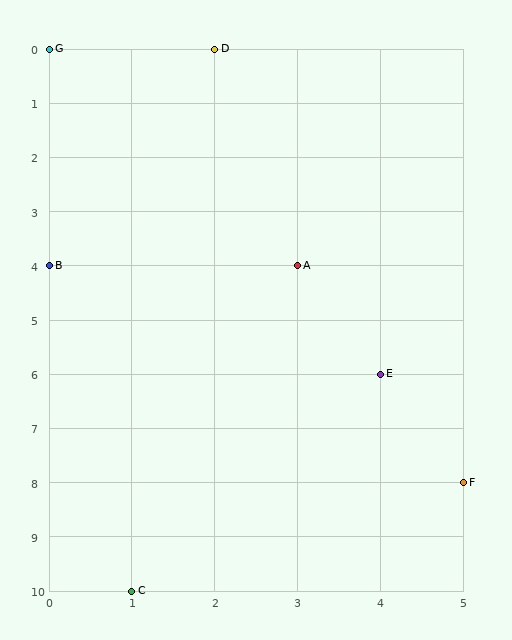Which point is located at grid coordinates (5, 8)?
Point F is at (5, 8).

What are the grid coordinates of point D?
Point D is at grid coordinates (2, 0).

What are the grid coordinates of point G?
Point G is at grid coordinates (0, 0).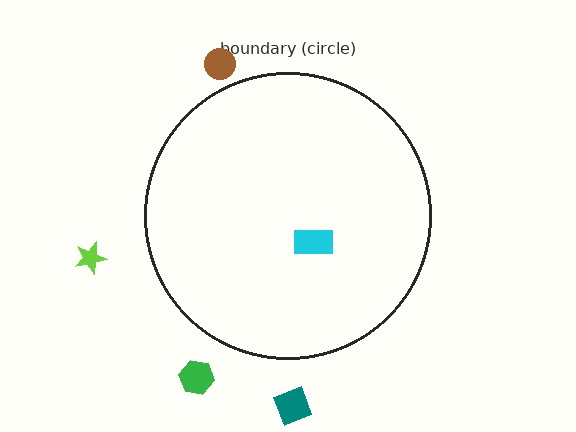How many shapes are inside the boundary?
1 inside, 4 outside.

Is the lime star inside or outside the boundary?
Outside.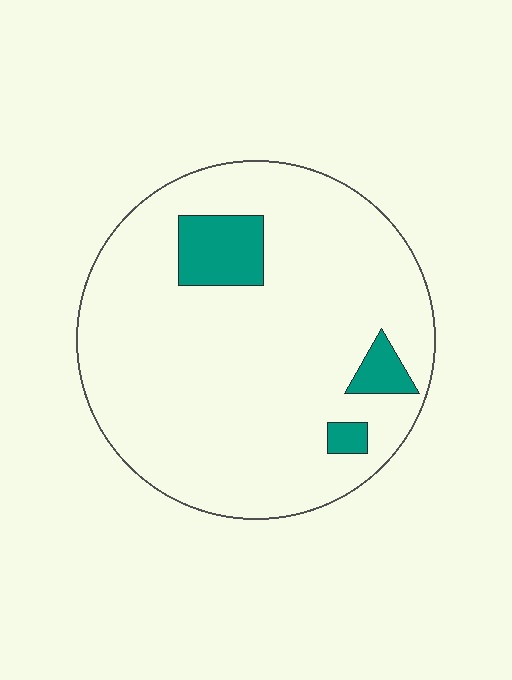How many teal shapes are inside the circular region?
3.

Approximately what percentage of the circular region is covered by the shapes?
Approximately 10%.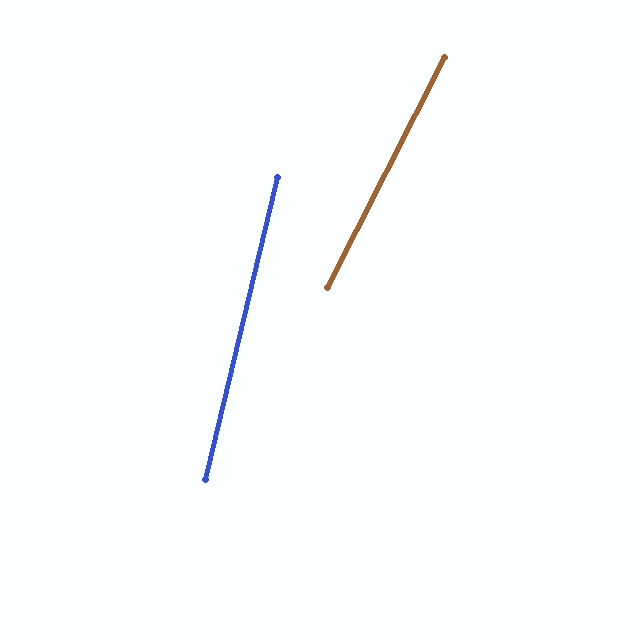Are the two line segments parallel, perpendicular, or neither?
Neither parallel nor perpendicular — they differ by about 14°.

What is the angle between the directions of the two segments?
Approximately 14 degrees.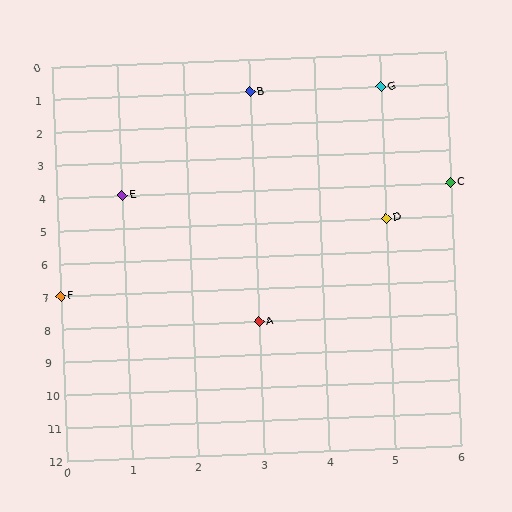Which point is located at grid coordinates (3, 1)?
Point B is at (3, 1).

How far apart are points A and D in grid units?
Points A and D are 2 columns and 3 rows apart (about 3.6 grid units diagonally).